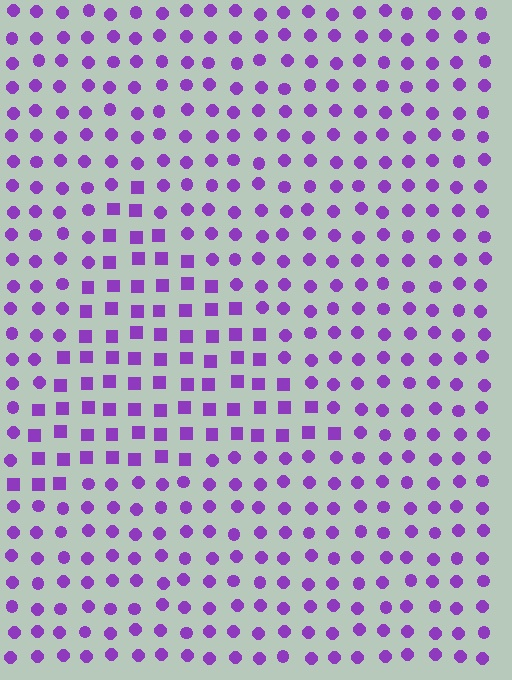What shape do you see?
I see a triangle.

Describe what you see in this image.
The image is filled with small purple elements arranged in a uniform grid. A triangle-shaped region contains squares, while the surrounding area contains circles. The boundary is defined purely by the change in element shape.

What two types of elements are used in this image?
The image uses squares inside the triangle region and circles outside it.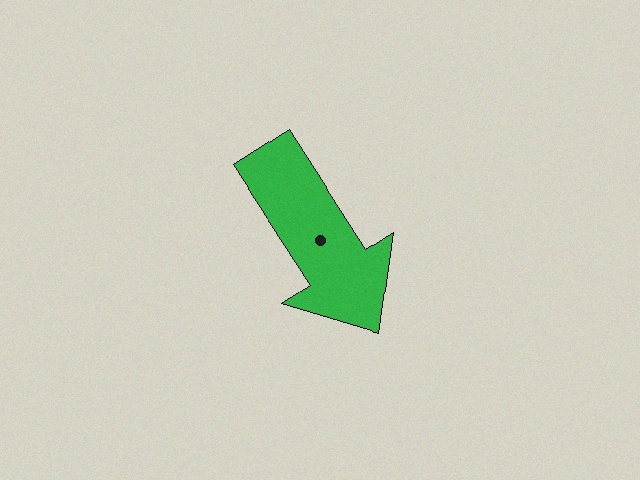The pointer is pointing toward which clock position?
Roughly 5 o'clock.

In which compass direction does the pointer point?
Southeast.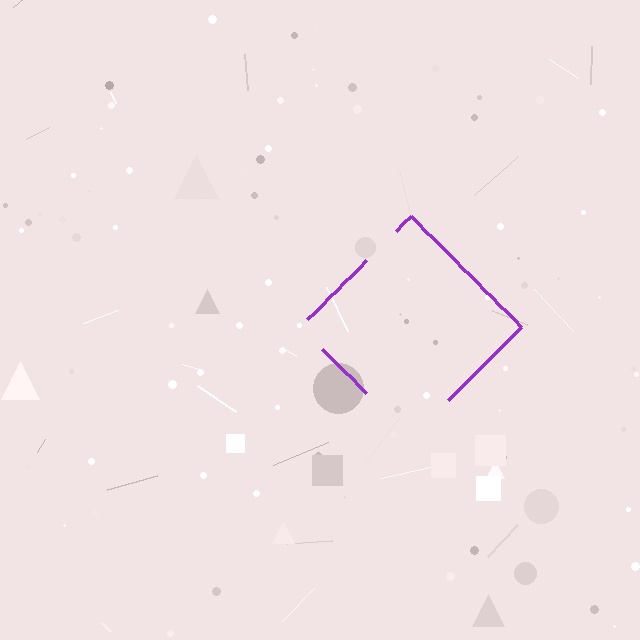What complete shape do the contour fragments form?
The contour fragments form a diamond.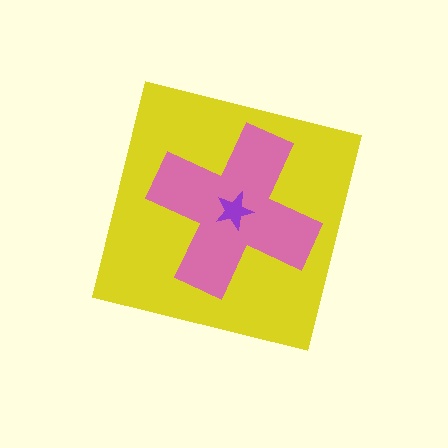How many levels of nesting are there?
3.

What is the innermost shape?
The purple star.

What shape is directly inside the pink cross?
The purple star.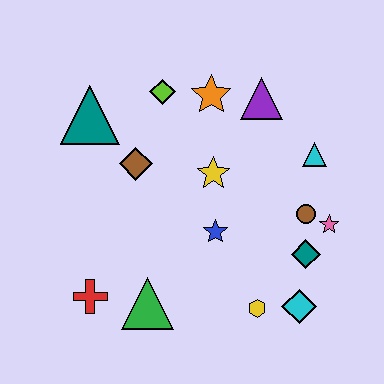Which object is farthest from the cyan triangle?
The red cross is farthest from the cyan triangle.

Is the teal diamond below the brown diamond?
Yes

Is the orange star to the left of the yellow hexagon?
Yes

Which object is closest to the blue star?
The yellow star is closest to the blue star.